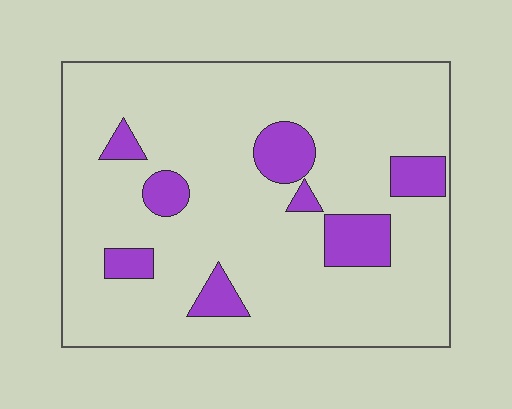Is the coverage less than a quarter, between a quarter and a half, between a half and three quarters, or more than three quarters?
Less than a quarter.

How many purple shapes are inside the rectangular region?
8.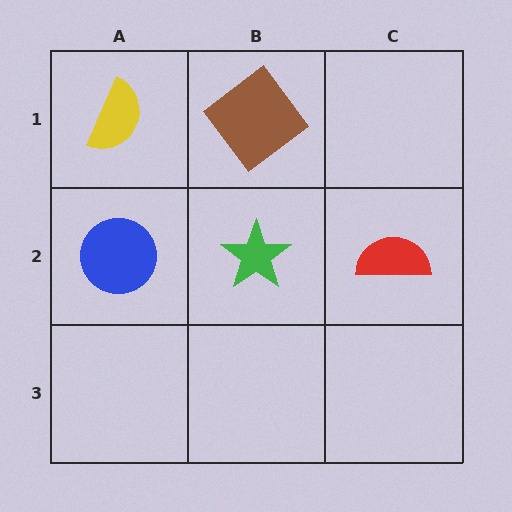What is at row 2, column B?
A green star.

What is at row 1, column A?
A yellow semicircle.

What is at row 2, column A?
A blue circle.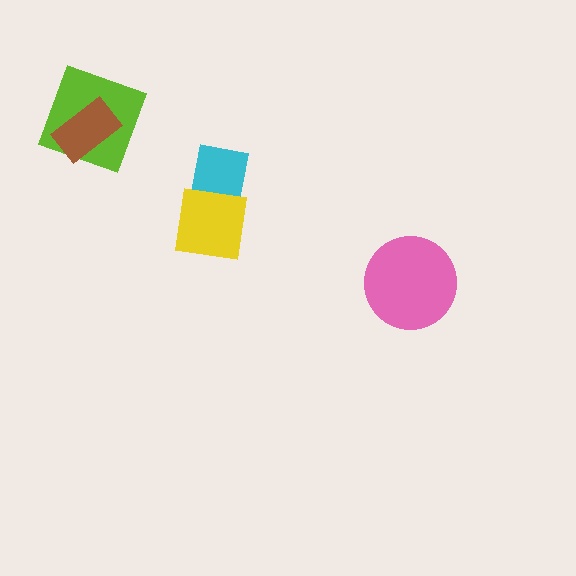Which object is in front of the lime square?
The brown rectangle is in front of the lime square.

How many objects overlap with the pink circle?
0 objects overlap with the pink circle.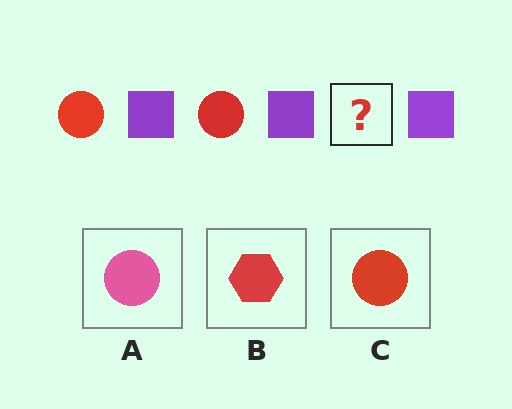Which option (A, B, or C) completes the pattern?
C.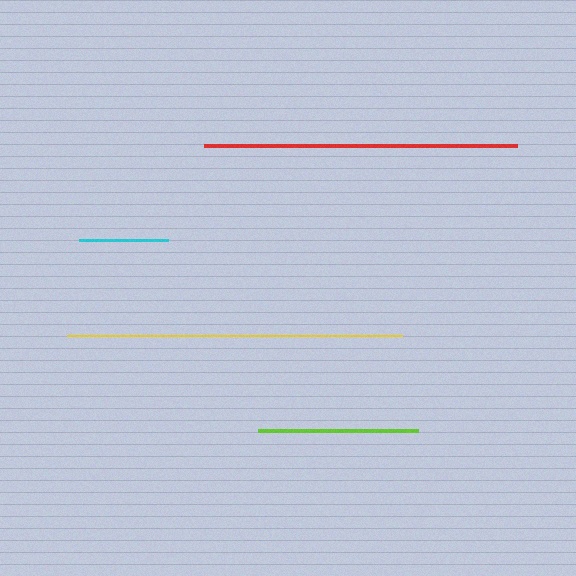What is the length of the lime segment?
The lime segment is approximately 160 pixels long.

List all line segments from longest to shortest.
From longest to shortest: yellow, red, lime, cyan.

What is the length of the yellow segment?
The yellow segment is approximately 336 pixels long.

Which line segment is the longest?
The yellow line is the longest at approximately 336 pixels.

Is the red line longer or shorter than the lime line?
The red line is longer than the lime line.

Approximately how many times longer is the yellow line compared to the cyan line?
The yellow line is approximately 3.8 times the length of the cyan line.